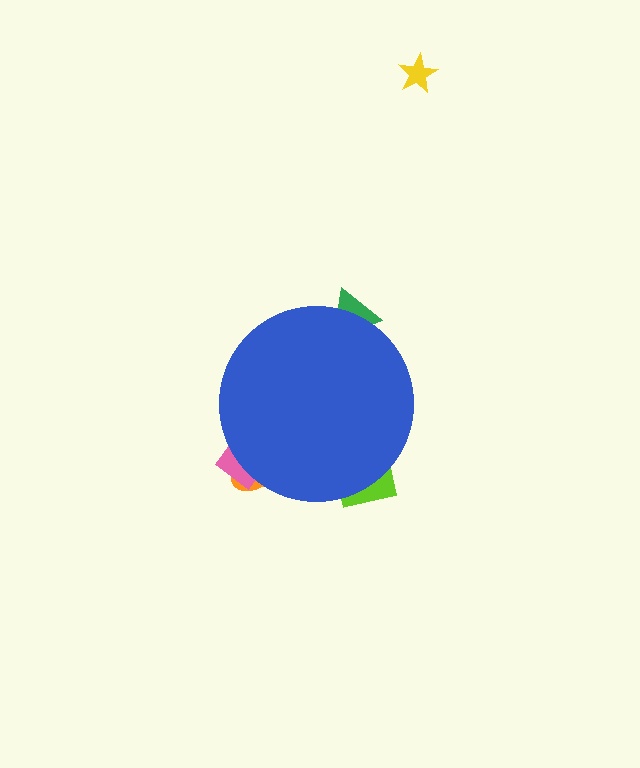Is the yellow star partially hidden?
No, the yellow star is fully visible.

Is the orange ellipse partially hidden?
Yes, the orange ellipse is partially hidden behind the blue circle.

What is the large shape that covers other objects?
A blue circle.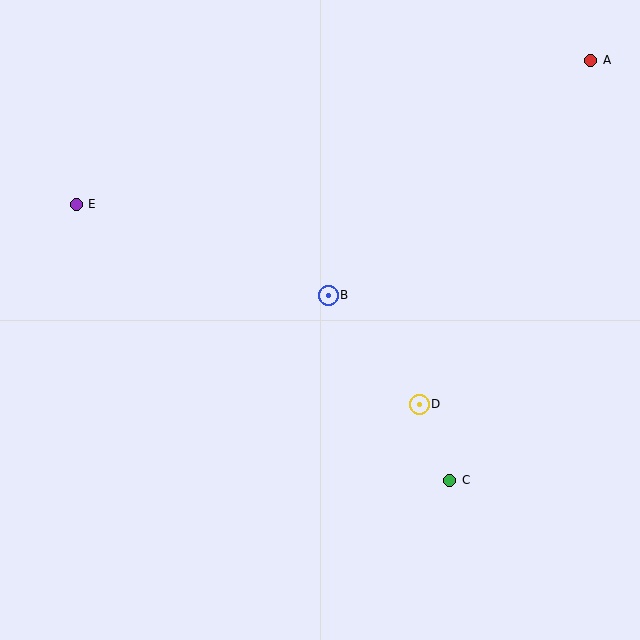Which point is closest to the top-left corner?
Point E is closest to the top-left corner.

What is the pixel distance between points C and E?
The distance between C and E is 464 pixels.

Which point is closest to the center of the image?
Point B at (328, 295) is closest to the center.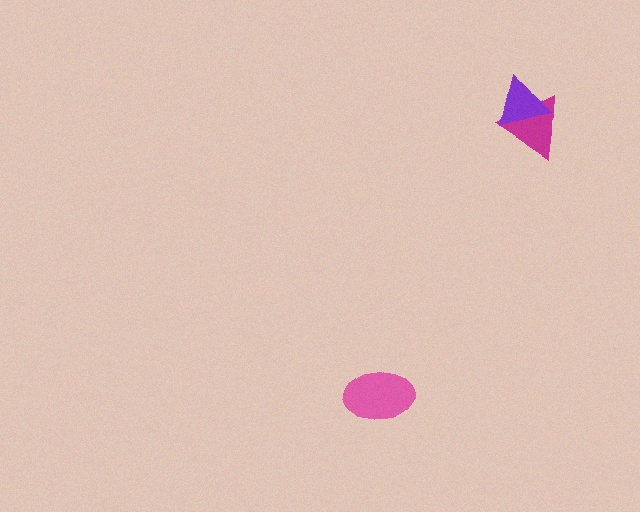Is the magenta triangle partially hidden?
Yes, it is partially covered by another shape.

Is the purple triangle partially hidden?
No, no other shape covers it.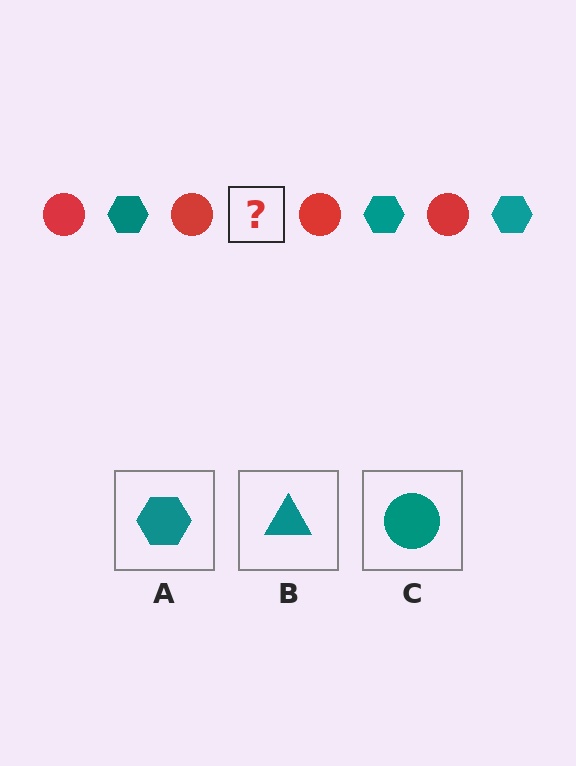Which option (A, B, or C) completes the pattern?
A.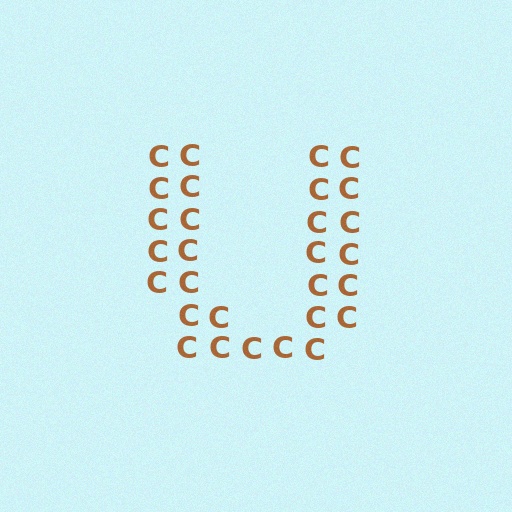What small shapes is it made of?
It is made of small letter C's.